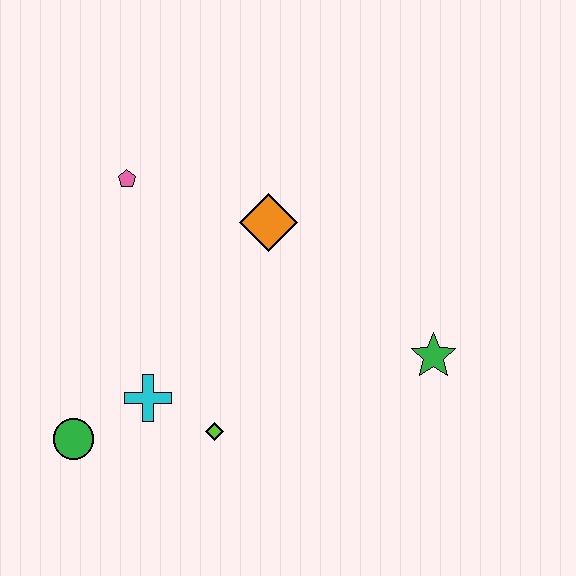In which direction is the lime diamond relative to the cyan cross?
The lime diamond is to the right of the cyan cross.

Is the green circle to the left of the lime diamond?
Yes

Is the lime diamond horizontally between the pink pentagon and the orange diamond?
Yes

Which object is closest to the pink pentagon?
The orange diamond is closest to the pink pentagon.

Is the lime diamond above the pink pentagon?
No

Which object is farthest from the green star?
The green circle is farthest from the green star.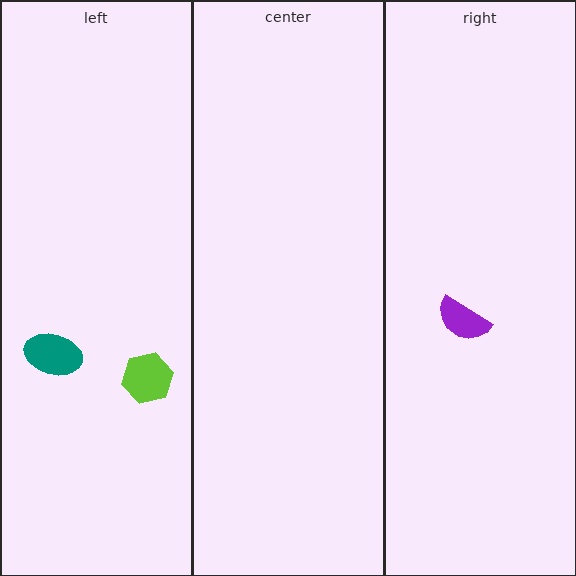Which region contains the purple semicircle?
The right region.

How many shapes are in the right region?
1.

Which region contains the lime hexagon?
The left region.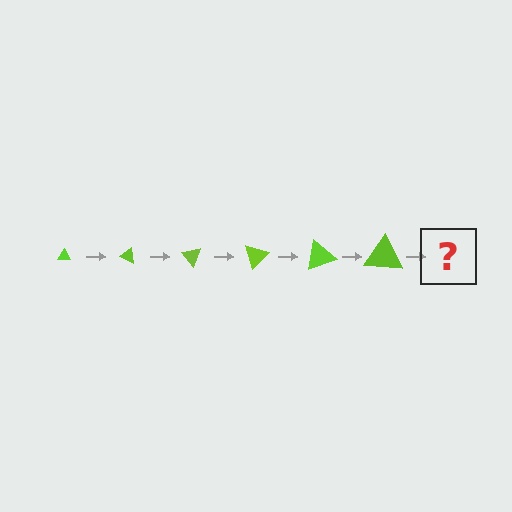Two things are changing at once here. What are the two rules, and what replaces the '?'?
The two rules are that the triangle grows larger each step and it rotates 25 degrees each step. The '?' should be a triangle, larger than the previous one and rotated 150 degrees from the start.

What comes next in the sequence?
The next element should be a triangle, larger than the previous one and rotated 150 degrees from the start.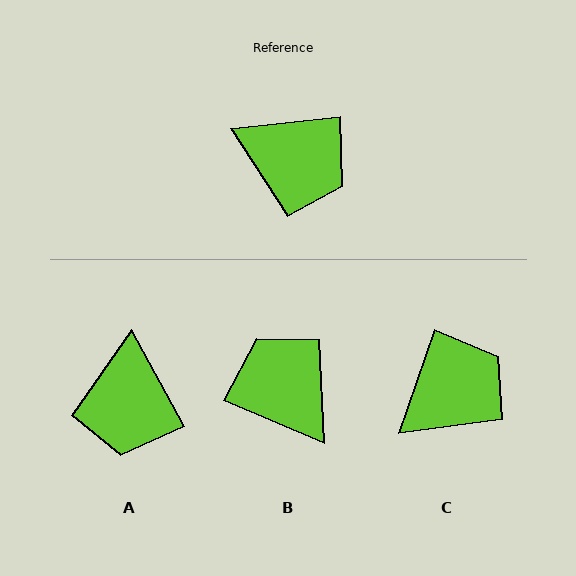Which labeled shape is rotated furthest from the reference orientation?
B, about 150 degrees away.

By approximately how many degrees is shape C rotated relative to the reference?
Approximately 65 degrees counter-clockwise.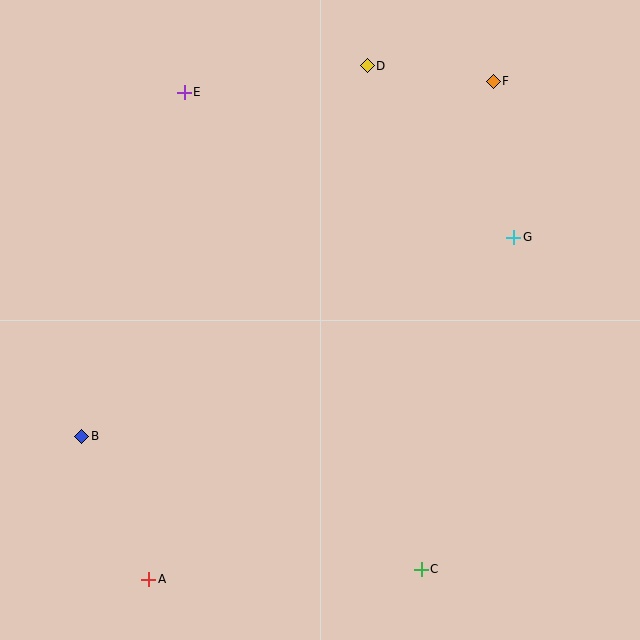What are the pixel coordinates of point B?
Point B is at (82, 436).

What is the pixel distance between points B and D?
The distance between B and D is 468 pixels.